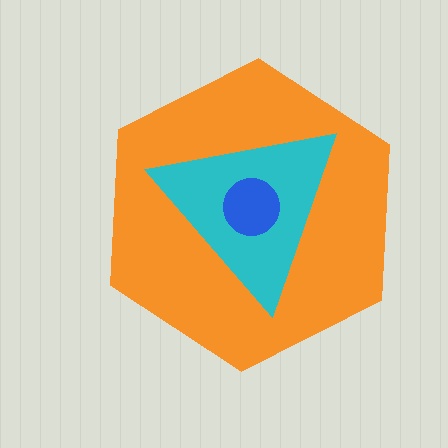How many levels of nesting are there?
3.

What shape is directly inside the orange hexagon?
The cyan triangle.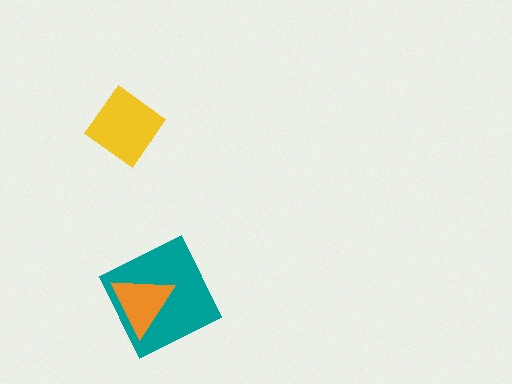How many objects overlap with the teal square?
1 object overlaps with the teal square.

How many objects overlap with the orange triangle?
1 object overlaps with the orange triangle.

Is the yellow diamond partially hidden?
No, no other shape covers it.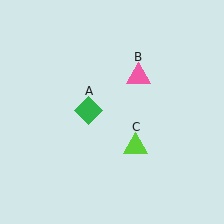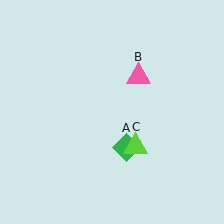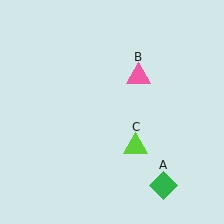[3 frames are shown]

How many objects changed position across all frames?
1 object changed position: green diamond (object A).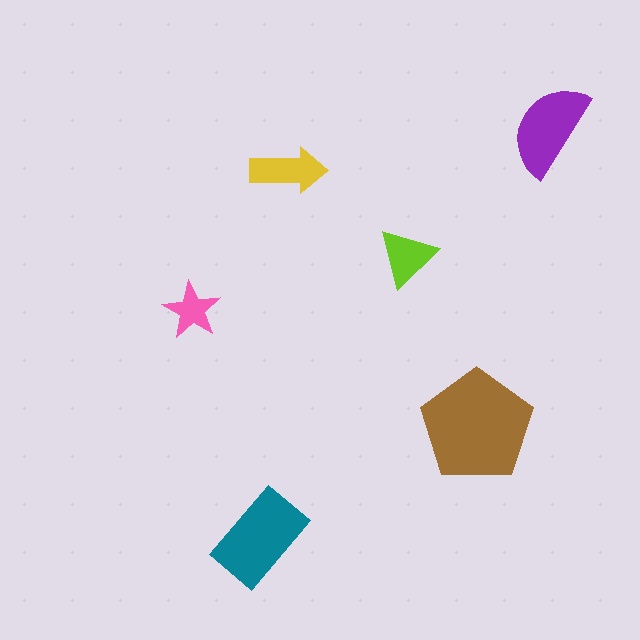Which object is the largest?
The brown pentagon.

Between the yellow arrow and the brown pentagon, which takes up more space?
The brown pentagon.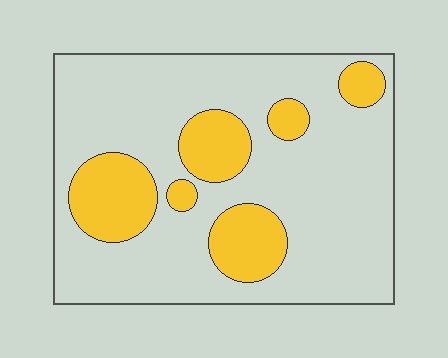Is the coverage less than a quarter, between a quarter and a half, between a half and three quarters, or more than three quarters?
Less than a quarter.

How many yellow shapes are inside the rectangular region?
6.